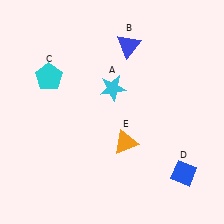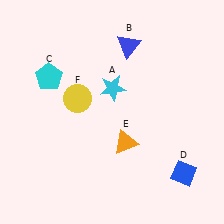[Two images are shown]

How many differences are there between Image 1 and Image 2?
There is 1 difference between the two images.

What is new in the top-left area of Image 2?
A yellow circle (F) was added in the top-left area of Image 2.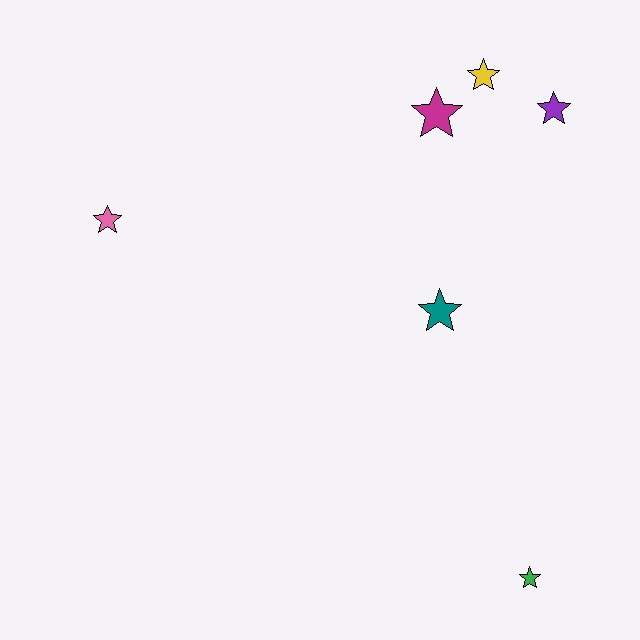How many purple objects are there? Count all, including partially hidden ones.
There is 1 purple object.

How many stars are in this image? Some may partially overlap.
There are 6 stars.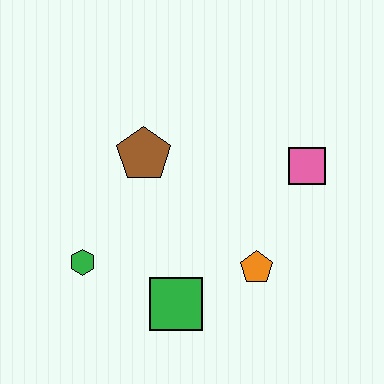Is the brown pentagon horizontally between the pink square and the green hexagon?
Yes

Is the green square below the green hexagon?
Yes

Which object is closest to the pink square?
The orange pentagon is closest to the pink square.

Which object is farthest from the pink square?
The green hexagon is farthest from the pink square.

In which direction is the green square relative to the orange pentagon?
The green square is to the left of the orange pentagon.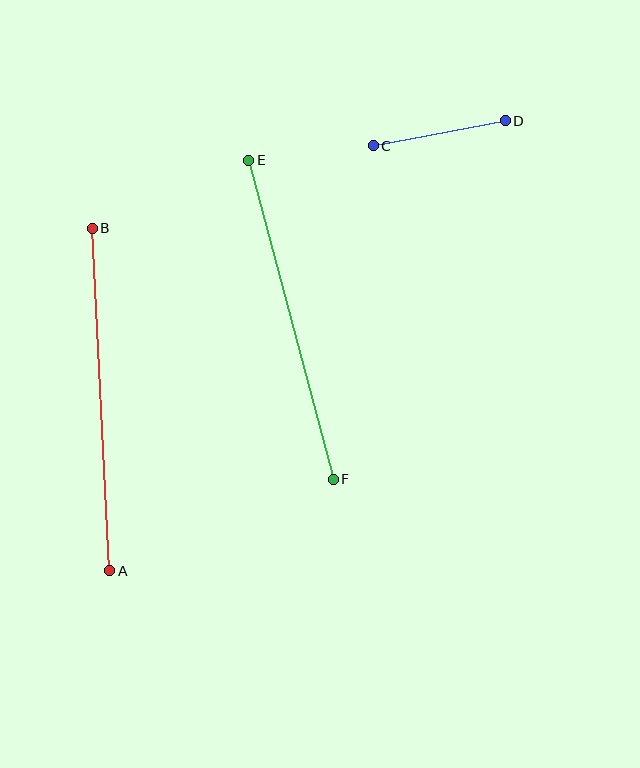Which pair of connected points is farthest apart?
Points A and B are farthest apart.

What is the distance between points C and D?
The distance is approximately 134 pixels.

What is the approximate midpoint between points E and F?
The midpoint is at approximately (291, 320) pixels.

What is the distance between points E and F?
The distance is approximately 330 pixels.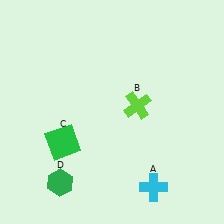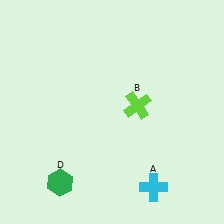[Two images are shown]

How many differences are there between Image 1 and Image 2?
There is 1 difference between the two images.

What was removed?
The green square (C) was removed in Image 2.